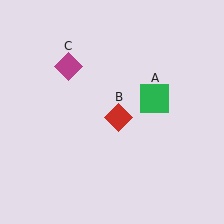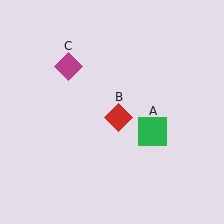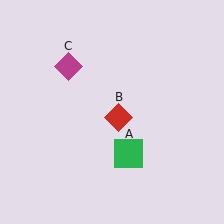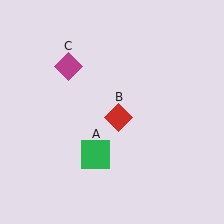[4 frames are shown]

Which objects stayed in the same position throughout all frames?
Red diamond (object B) and magenta diamond (object C) remained stationary.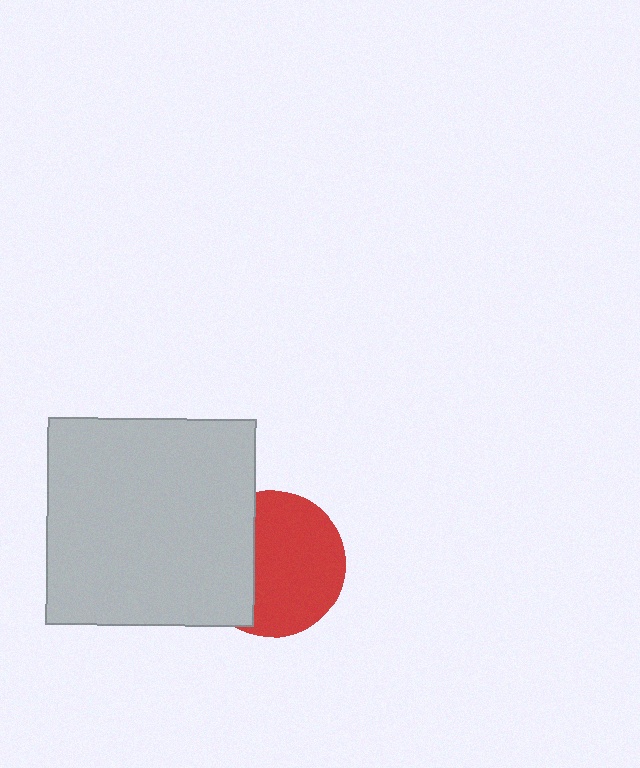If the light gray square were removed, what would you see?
You would see the complete red circle.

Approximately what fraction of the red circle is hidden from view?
Roughly 35% of the red circle is hidden behind the light gray square.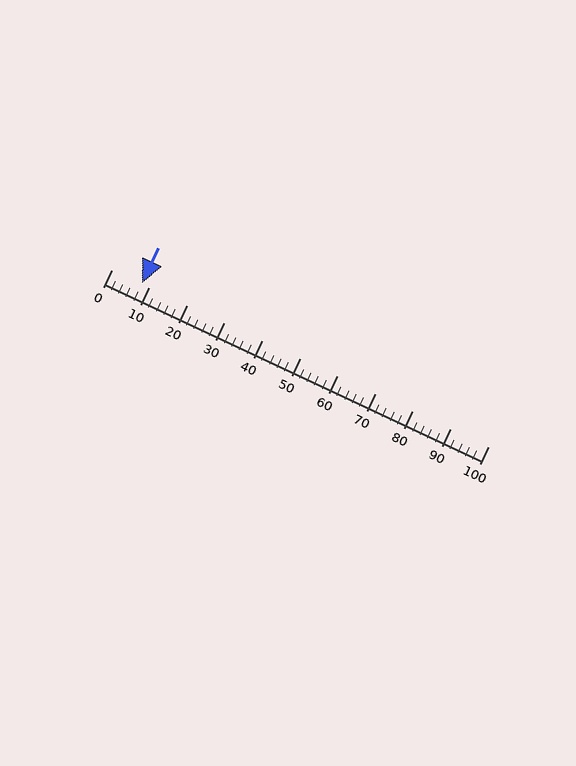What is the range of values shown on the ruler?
The ruler shows values from 0 to 100.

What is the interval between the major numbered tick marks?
The major tick marks are spaced 10 units apart.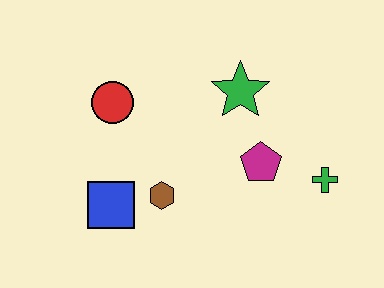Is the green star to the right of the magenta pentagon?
No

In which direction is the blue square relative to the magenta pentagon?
The blue square is to the left of the magenta pentagon.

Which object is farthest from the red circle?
The green cross is farthest from the red circle.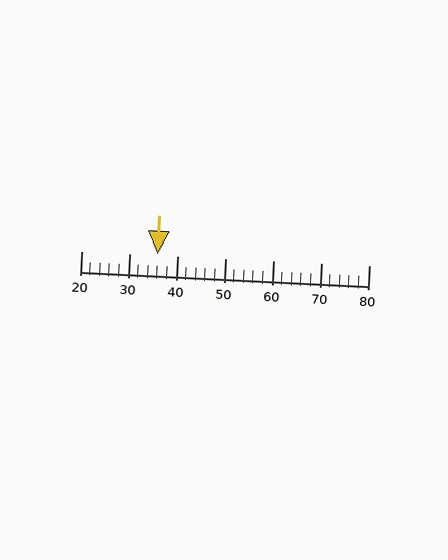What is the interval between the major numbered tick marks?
The major tick marks are spaced 10 units apart.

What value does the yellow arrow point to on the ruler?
The yellow arrow points to approximately 36.